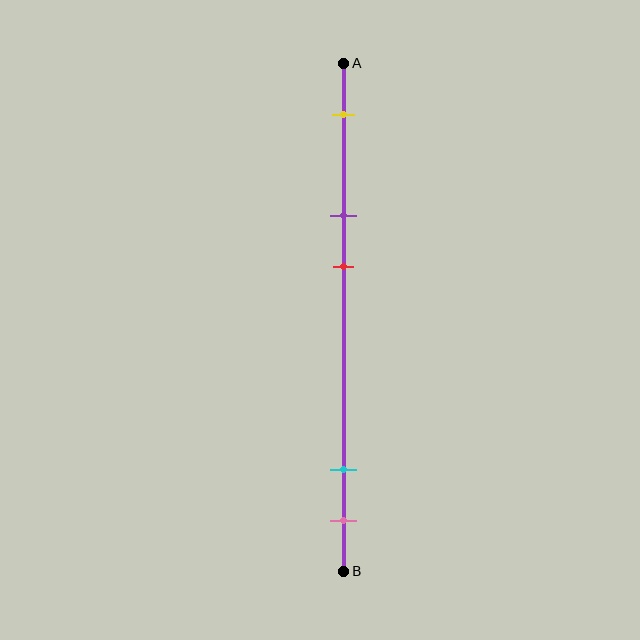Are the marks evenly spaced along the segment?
No, the marks are not evenly spaced.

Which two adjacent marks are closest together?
The cyan and pink marks are the closest adjacent pair.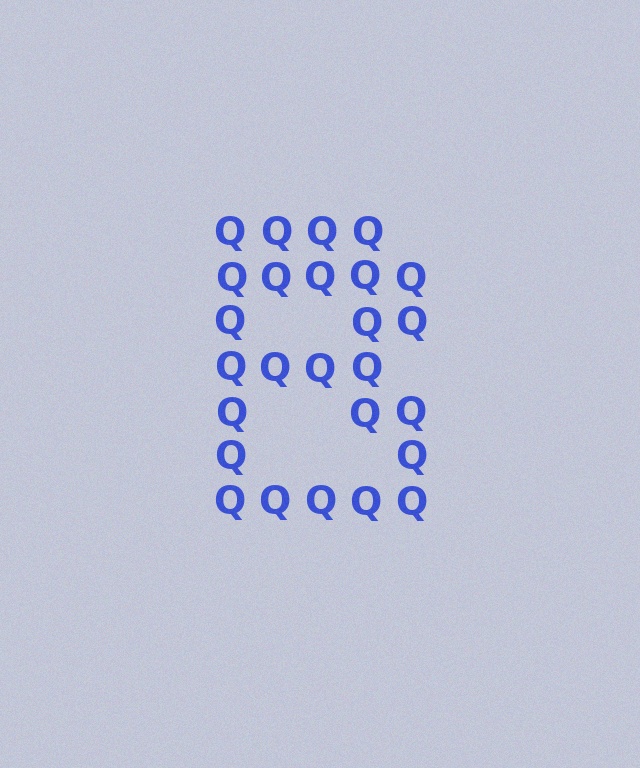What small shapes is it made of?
It is made of small letter Q's.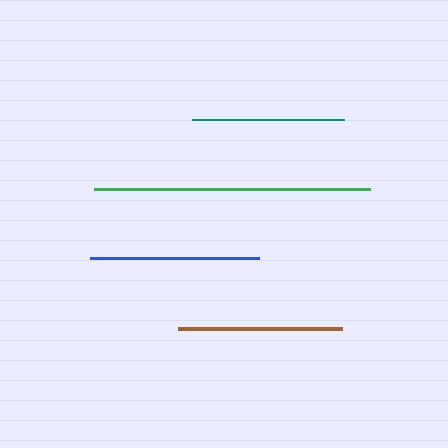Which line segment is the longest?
The green line is the longest at approximately 277 pixels.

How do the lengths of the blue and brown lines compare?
The blue and brown lines are approximately the same length.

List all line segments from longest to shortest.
From longest to shortest: green, blue, brown, teal.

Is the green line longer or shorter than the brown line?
The green line is longer than the brown line.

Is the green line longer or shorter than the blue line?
The green line is longer than the blue line.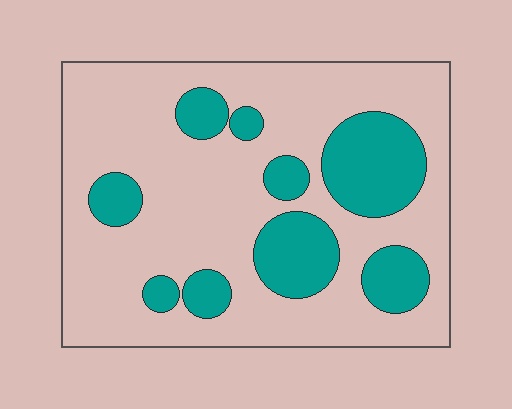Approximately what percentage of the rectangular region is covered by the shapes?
Approximately 25%.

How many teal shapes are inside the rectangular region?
9.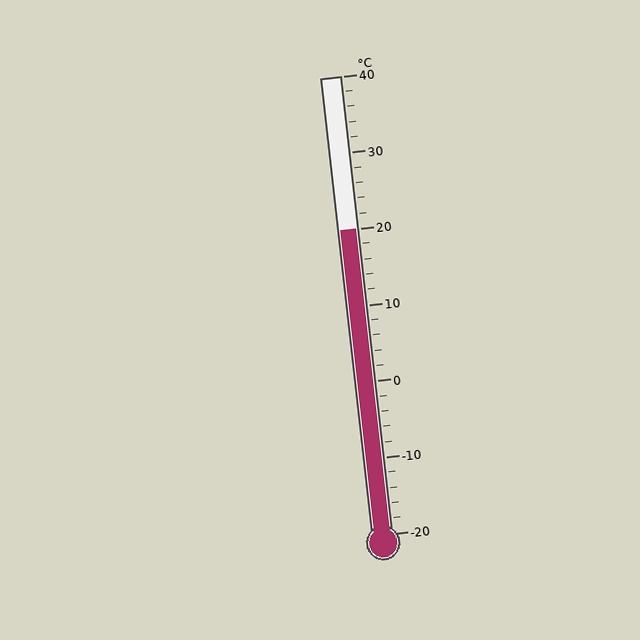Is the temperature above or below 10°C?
The temperature is above 10°C.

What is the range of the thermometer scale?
The thermometer scale ranges from -20°C to 40°C.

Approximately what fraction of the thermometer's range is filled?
The thermometer is filled to approximately 65% of its range.